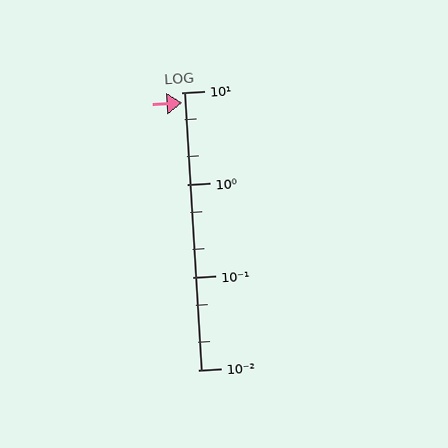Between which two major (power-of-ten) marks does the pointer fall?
The pointer is between 1 and 10.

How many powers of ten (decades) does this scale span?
The scale spans 3 decades, from 0.01 to 10.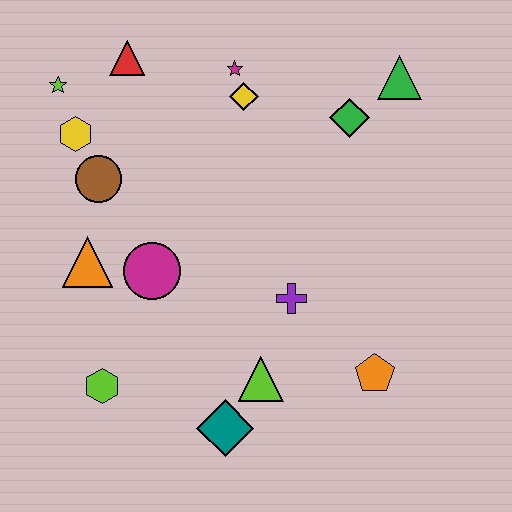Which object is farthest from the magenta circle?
The green triangle is farthest from the magenta circle.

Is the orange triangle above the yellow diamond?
No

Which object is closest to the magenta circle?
The orange triangle is closest to the magenta circle.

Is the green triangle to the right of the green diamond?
Yes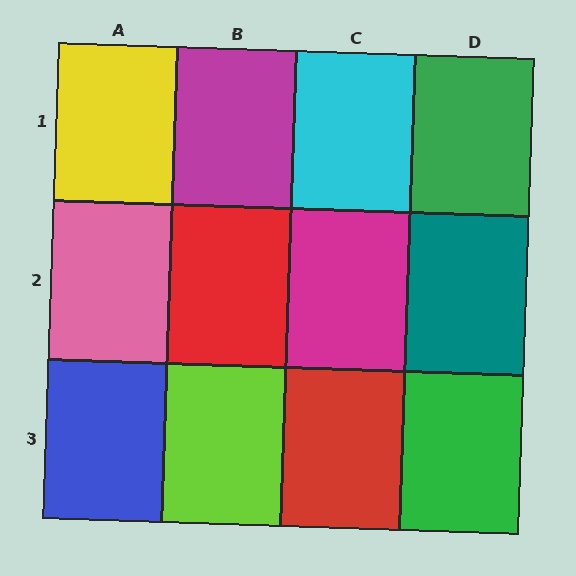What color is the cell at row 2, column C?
Magenta.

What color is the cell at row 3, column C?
Red.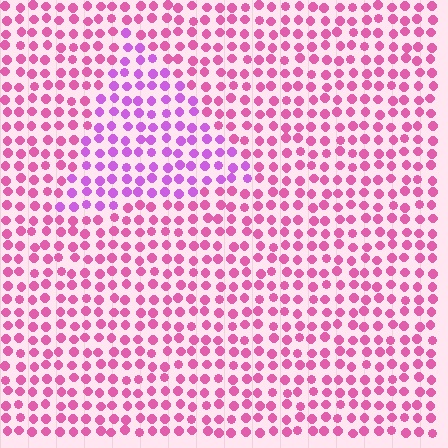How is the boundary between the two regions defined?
The boundary is defined purely by a slight shift in hue (about 34 degrees). Spacing, size, and orientation are identical on both sides.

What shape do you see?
I see a triangle.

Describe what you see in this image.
The image is filled with small pink elements in a uniform arrangement. A triangle-shaped region is visible where the elements are tinted to a slightly different hue, forming a subtle color boundary.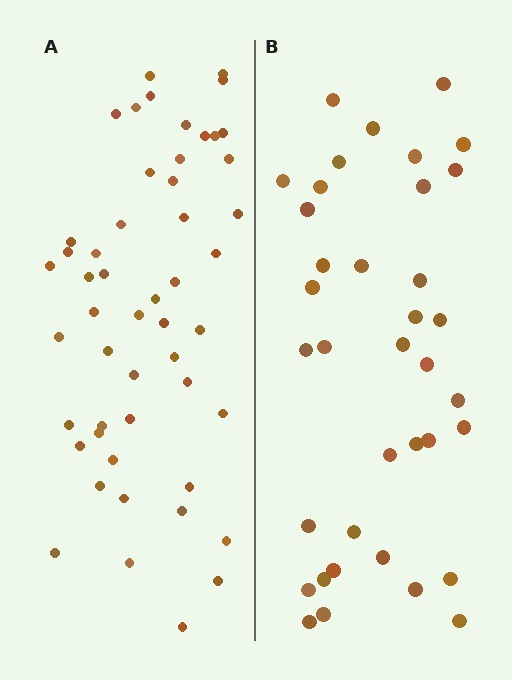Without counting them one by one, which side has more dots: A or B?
Region A (the left region) has more dots.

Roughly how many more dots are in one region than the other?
Region A has approximately 15 more dots than region B.